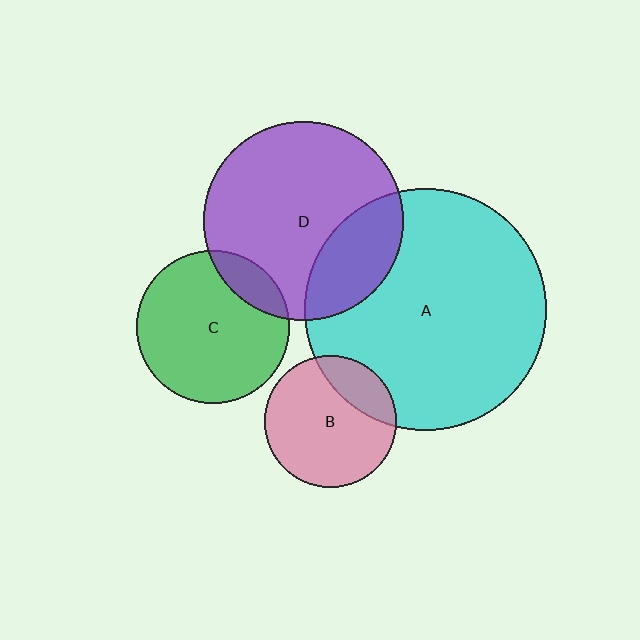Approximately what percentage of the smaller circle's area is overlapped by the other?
Approximately 15%.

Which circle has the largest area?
Circle A (cyan).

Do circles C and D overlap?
Yes.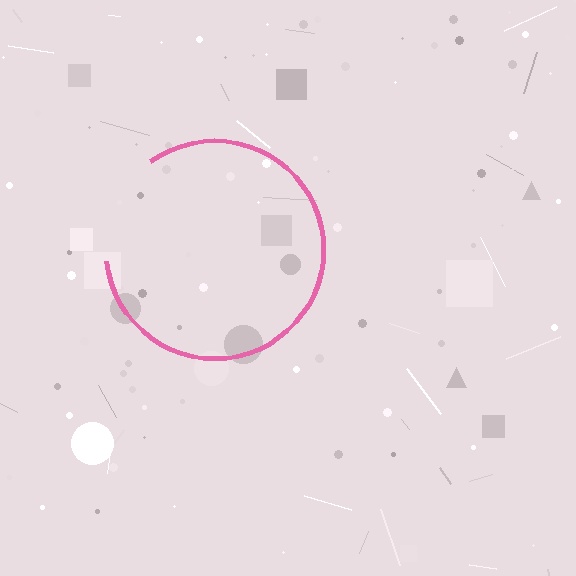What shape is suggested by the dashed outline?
The dashed outline suggests a circle.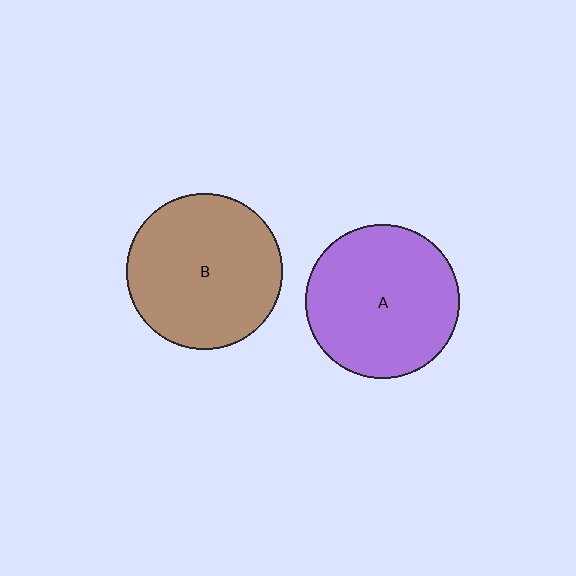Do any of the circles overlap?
No, none of the circles overlap.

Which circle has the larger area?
Circle B (brown).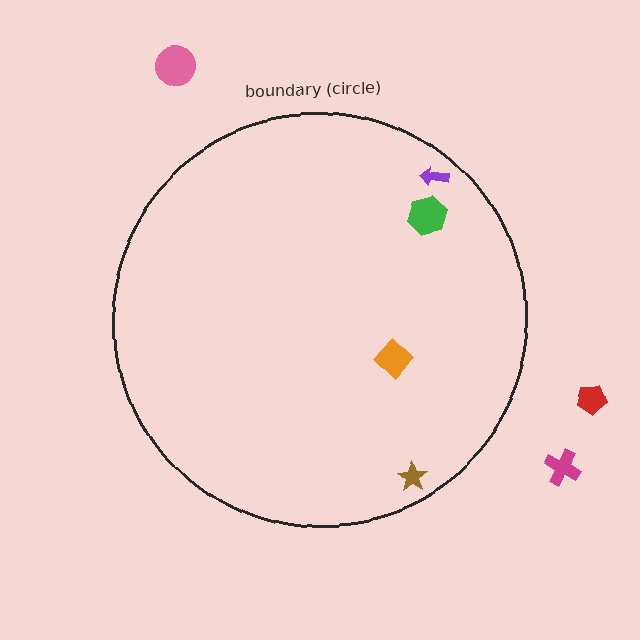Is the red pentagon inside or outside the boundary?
Outside.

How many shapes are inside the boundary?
4 inside, 3 outside.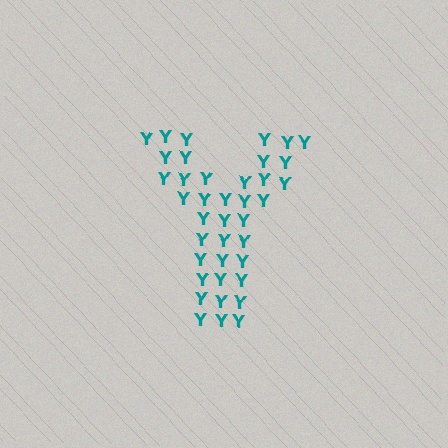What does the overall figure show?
The overall figure shows the letter Y.